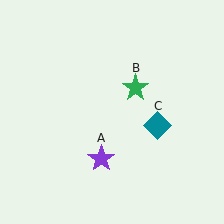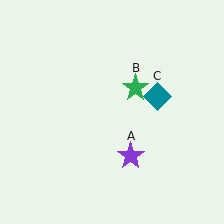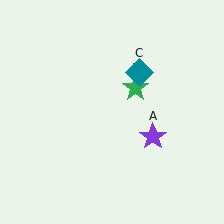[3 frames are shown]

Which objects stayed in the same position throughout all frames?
Green star (object B) remained stationary.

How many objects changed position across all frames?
2 objects changed position: purple star (object A), teal diamond (object C).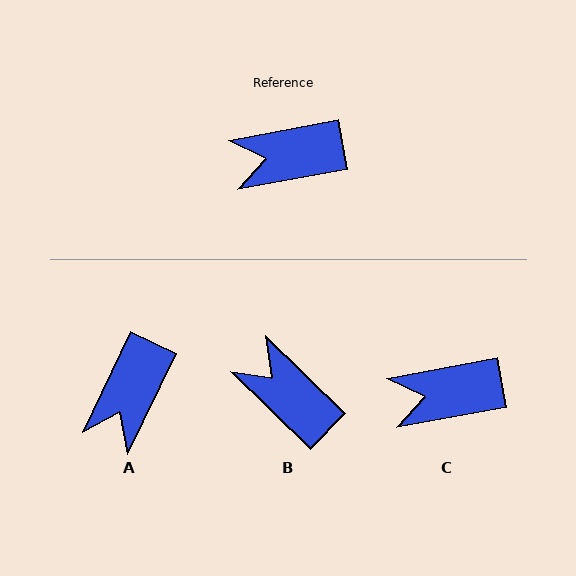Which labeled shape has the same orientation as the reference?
C.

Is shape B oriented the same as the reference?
No, it is off by about 55 degrees.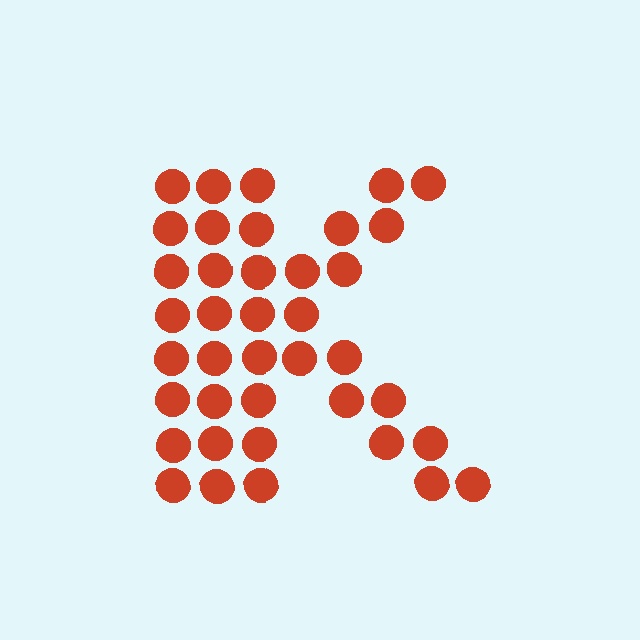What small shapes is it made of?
It is made of small circles.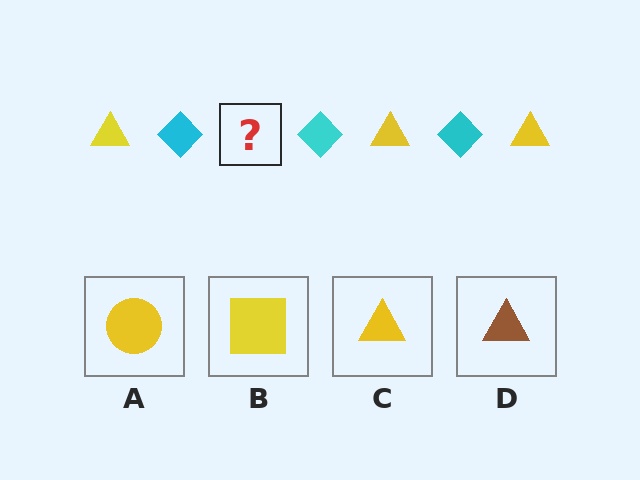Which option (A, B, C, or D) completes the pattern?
C.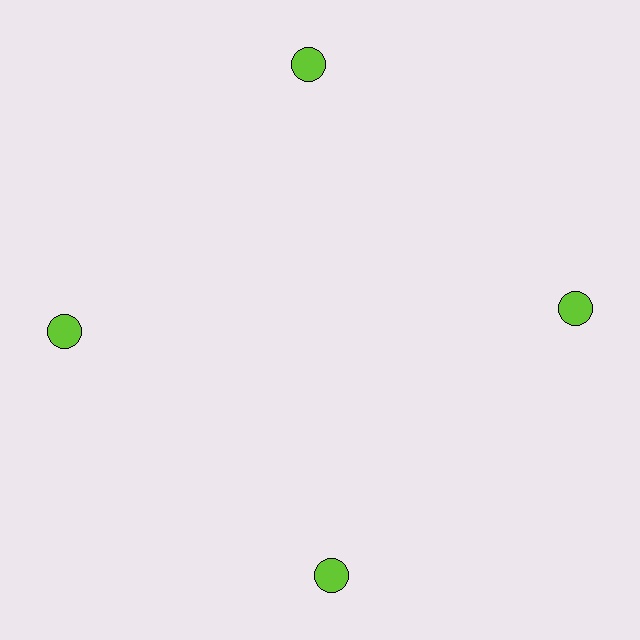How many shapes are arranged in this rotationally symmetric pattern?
There are 4 shapes, arranged in 4 groups of 1.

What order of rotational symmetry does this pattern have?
This pattern has 4-fold rotational symmetry.